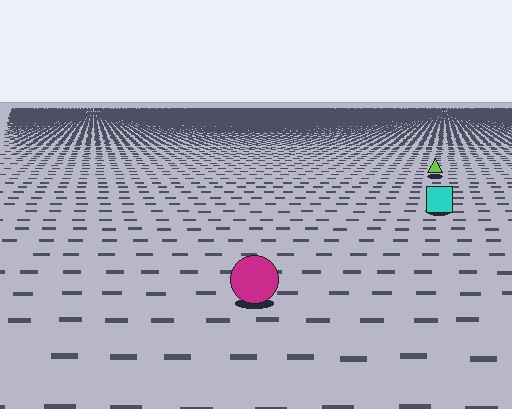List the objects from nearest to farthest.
From nearest to farthest: the magenta circle, the cyan square, the lime triangle.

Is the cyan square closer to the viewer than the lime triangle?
Yes. The cyan square is closer — you can tell from the texture gradient: the ground texture is coarser near it.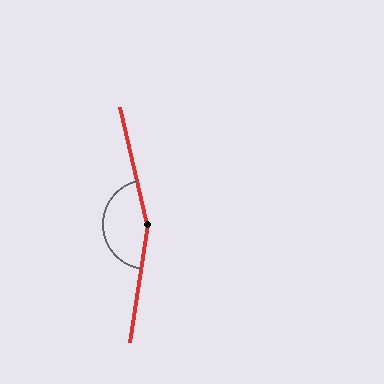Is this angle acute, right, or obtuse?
It is obtuse.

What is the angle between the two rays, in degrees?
Approximately 159 degrees.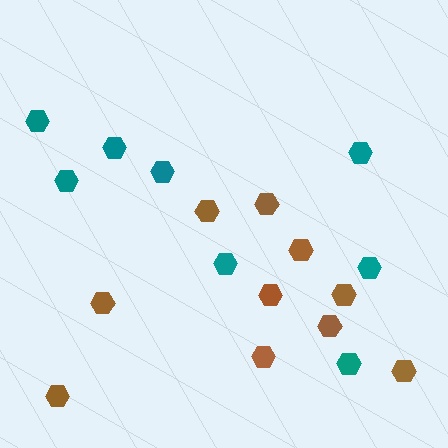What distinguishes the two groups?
There are 2 groups: one group of brown hexagons (10) and one group of teal hexagons (8).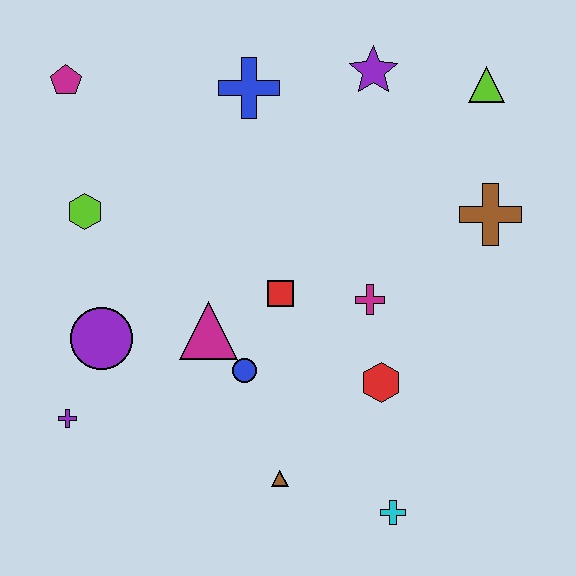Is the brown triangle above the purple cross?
No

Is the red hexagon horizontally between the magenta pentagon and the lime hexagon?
No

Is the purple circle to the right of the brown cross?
No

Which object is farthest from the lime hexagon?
The cyan cross is farthest from the lime hexagon.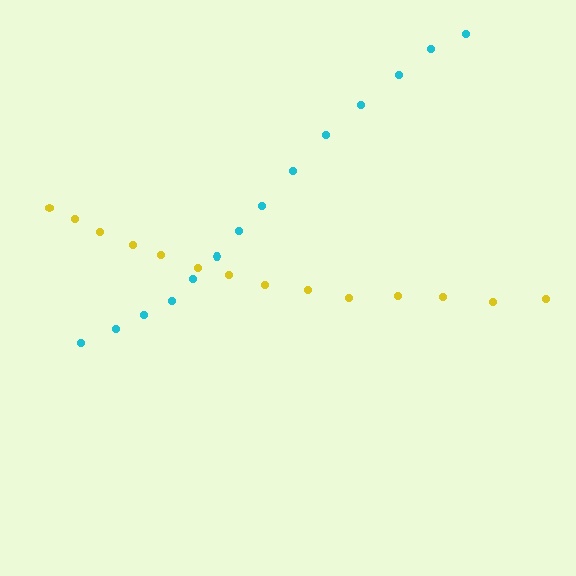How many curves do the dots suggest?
There are 2 distinct paths.